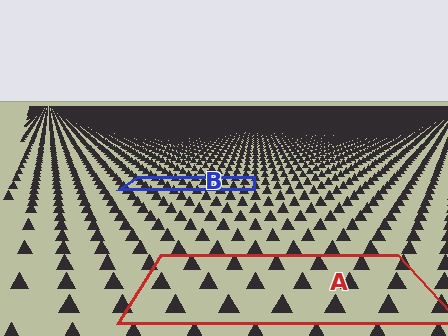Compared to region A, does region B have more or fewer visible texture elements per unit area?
Region B has more texture elements per unit area — they are packed more densely because it is farther away.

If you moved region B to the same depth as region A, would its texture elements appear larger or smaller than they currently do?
They would appear larger. At a closer depth, the same texture elements are projected at a bigger on-screen size.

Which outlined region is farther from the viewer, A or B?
Region B is farther from the viewer — the texture elements inside it appear smaller and more densely packed.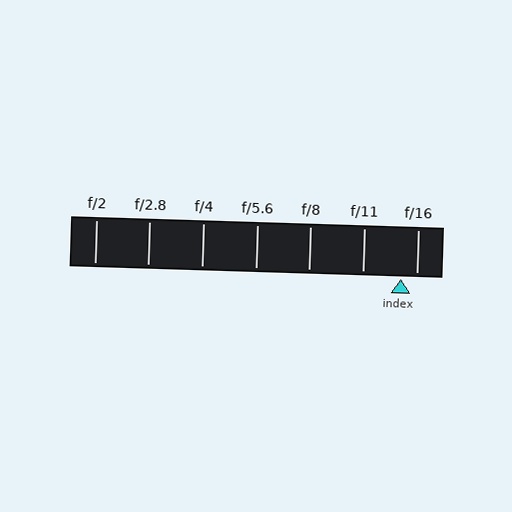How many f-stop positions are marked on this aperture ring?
There are 7 f-stop positions marked.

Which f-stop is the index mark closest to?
The index mark is closest to f/16.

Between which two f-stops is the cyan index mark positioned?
The index mark is between f/11 and f/16.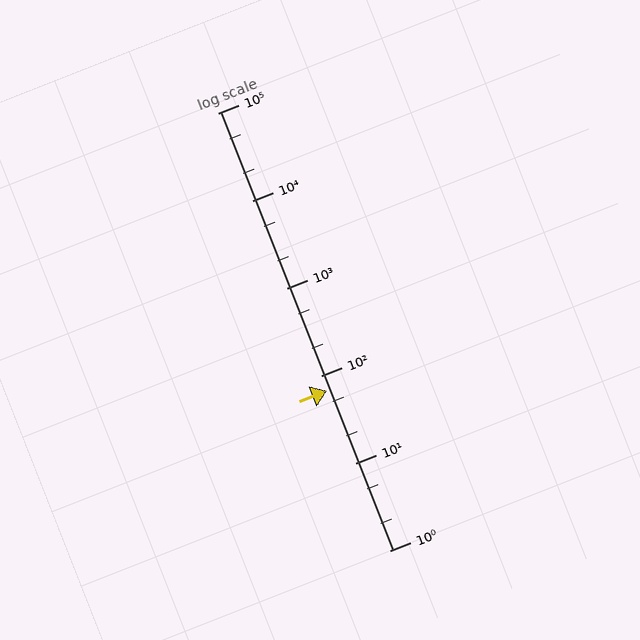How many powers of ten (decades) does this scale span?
The scale spans 5 decades, from 1 to 100000.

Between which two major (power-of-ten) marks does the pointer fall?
The pointer is between 10 and 100.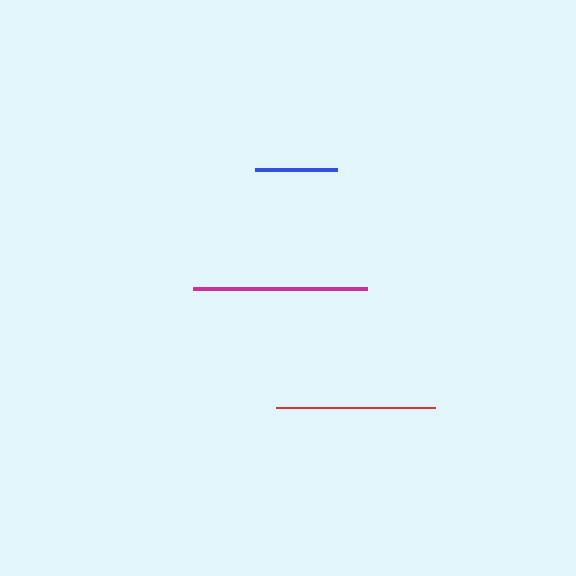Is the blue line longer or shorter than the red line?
The red line is longer than the blue line.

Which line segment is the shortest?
The blue line is the shortest at approximately 82 pixels.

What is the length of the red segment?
The red segment is approximately 159 pixels long.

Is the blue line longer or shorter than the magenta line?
The magenta line is longer than the blue line.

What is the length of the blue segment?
The blue segment is approximately 82 pixels long.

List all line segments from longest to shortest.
From longest to shortest: magenta, red, blue.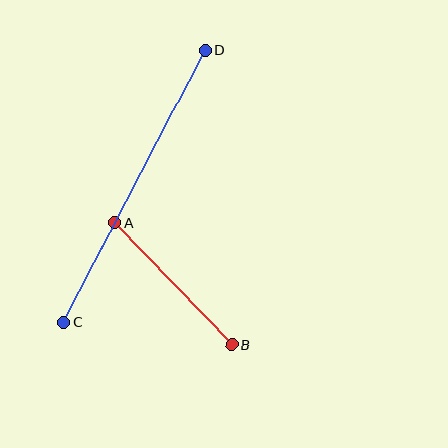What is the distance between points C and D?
The distance is approximately 307 pixels.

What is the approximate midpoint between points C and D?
The midpoint is at approximately (134, 187) pixels.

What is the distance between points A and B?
The distance is approximately 169 pixels.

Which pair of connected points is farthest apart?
Points C and D are farthest apart.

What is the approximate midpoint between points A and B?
The midpoint is at approximately (173, 283) pixels.